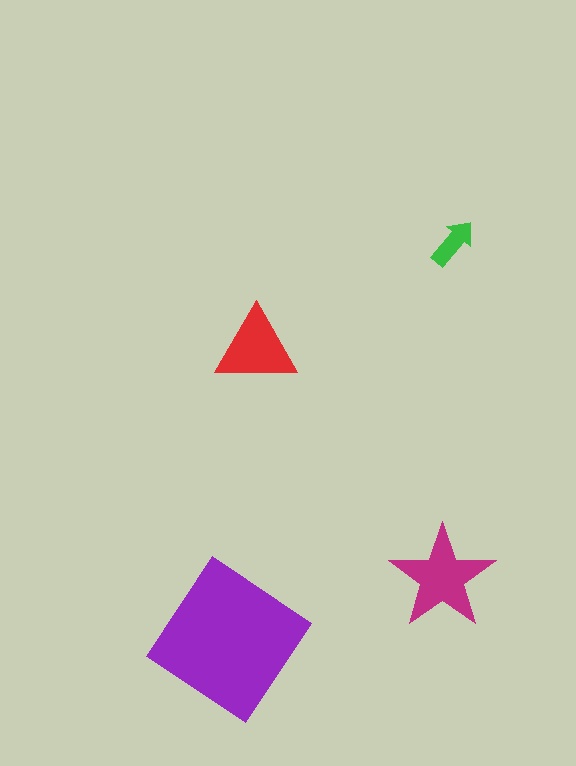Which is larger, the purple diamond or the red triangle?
The purple diamond.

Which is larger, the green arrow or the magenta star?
The magenta star.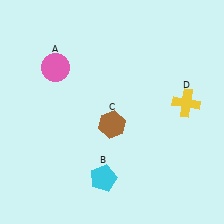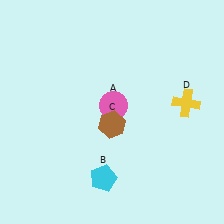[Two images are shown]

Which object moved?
The pink circle (A) moved right.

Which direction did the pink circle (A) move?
The pink circle (A) moved right.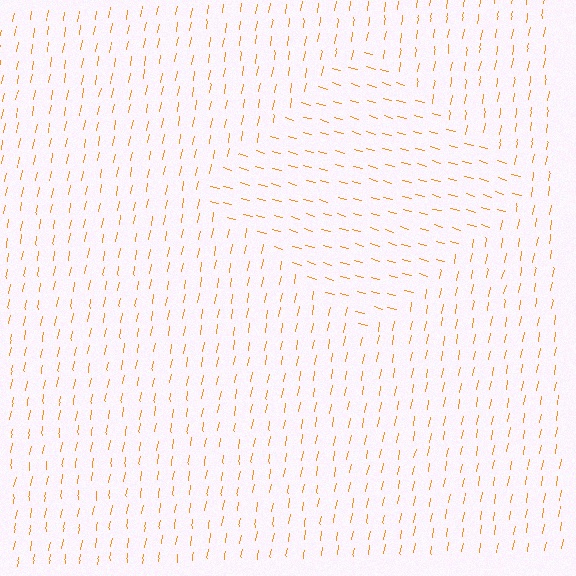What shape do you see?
I see a diamond.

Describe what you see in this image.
The image is filled with small orange line segments. A diamond region in the image has lines oriented differently from the surrounding lines, creating a visible texture boundary.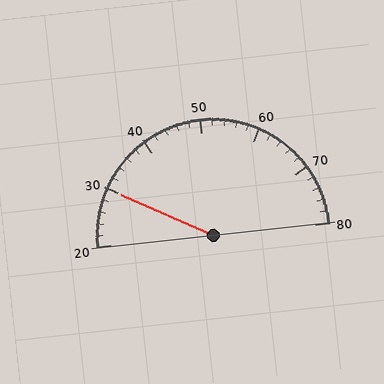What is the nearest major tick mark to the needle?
The nearest major tick mark is 30.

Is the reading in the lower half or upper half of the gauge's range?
The reading is in the lower half of the range (20 to 80).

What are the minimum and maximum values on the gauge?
The gauge ranges from 20 to 80.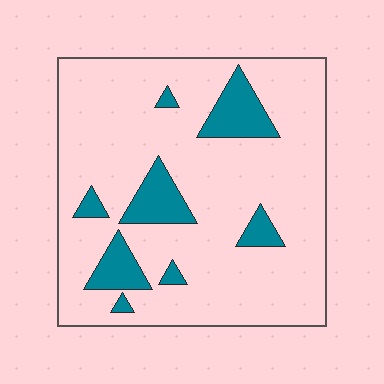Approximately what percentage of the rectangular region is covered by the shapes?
Approximately 15%.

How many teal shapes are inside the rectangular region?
8.